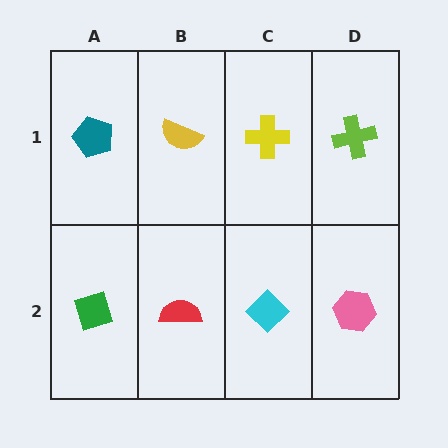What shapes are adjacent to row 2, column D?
A lime cross (row 1, column D), a cyan diamond (row 2, column C).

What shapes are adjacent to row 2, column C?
A yellow cross (row 1, column C), a red semicircle (row 2, column B), a pink hexagon (row 2, column D).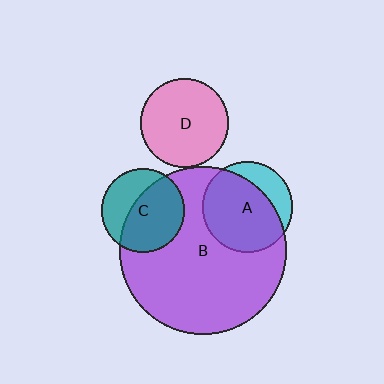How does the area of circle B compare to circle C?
Approximately 4.0 times.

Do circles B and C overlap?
Yes.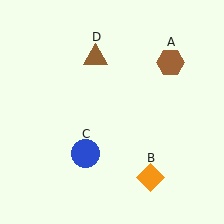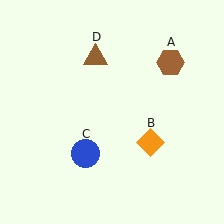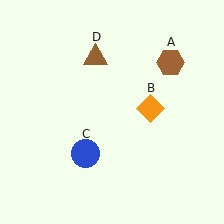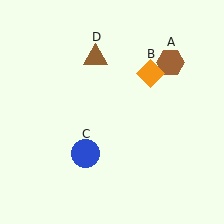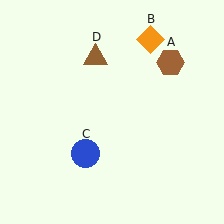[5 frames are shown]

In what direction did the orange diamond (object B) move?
The orange diamond (object B) moved up.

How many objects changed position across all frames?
1 object changed position: orange diamond (object B).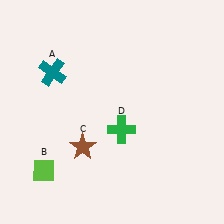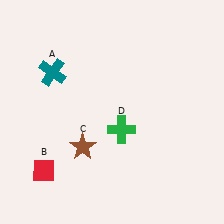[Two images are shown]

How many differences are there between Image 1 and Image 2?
There is 1 difference between the two images.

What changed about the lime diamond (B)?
In Image 1, B is lime. In Image 2, it changed to red.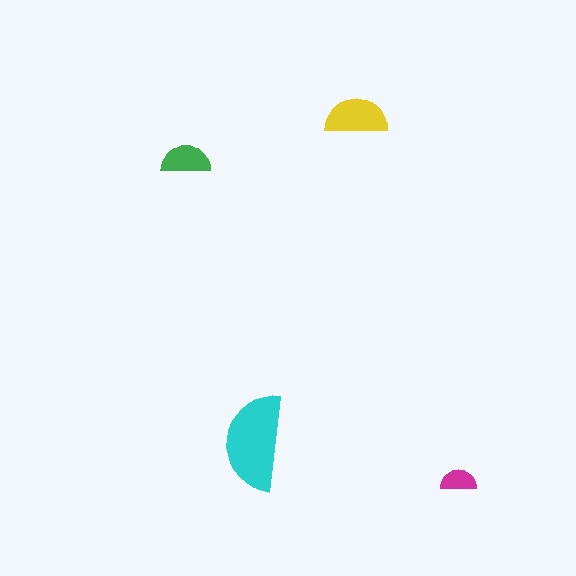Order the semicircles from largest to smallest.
the cyan one, the yellow one, the green one, the magenta one.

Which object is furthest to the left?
The green semicircle is leftmost.